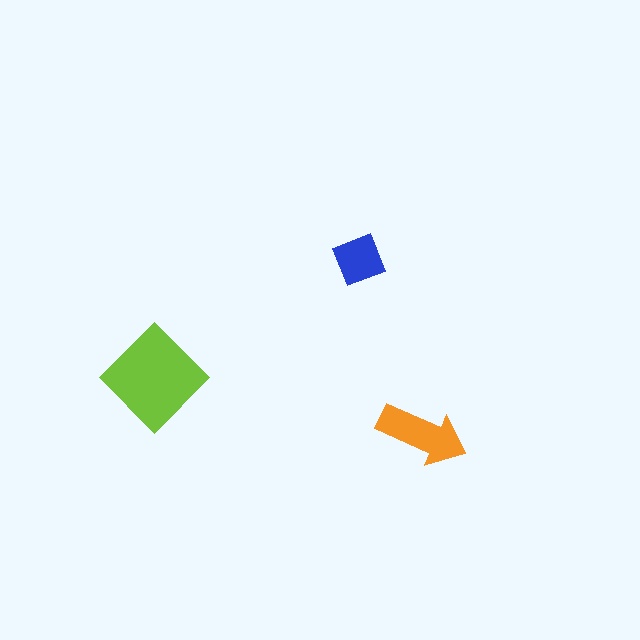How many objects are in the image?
There are 3 objects in the image.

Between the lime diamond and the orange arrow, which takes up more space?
The lime diamond.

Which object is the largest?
The lime diamond.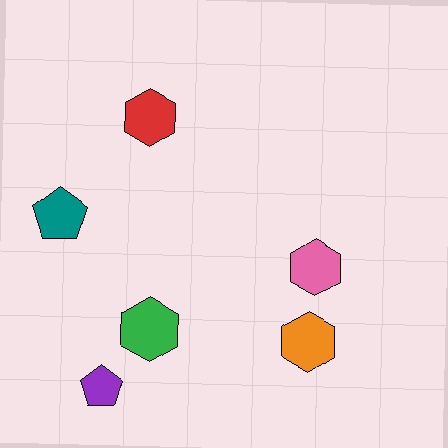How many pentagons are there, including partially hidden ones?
There are 2 pentagons.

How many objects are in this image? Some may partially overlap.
There are 6 objects.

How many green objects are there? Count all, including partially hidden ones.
There is 1 green object.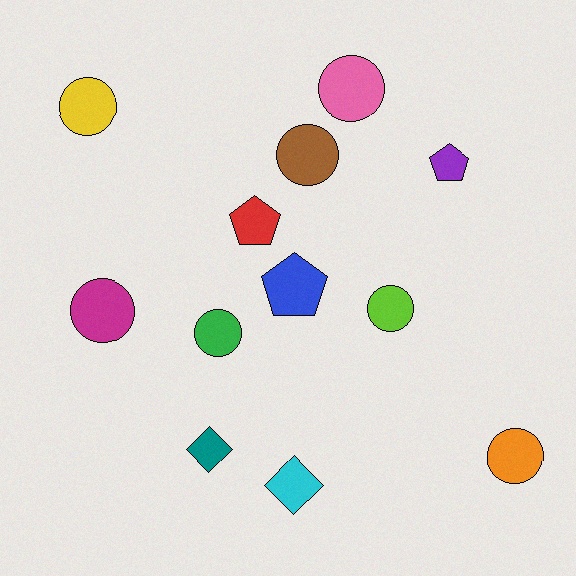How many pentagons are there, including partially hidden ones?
There are 3 pentagons.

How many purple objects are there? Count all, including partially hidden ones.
There is 1 purple object.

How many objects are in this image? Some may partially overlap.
There are 12 objects.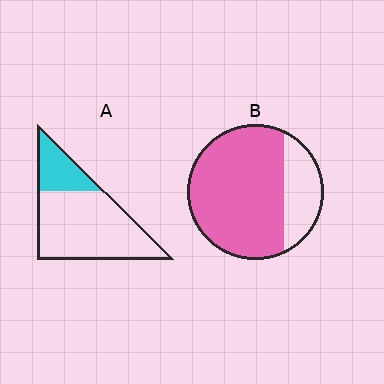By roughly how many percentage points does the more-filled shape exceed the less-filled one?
By roughly 50 percentage points (B over A).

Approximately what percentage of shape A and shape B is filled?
A is approximately 25% and B is approximately 75%.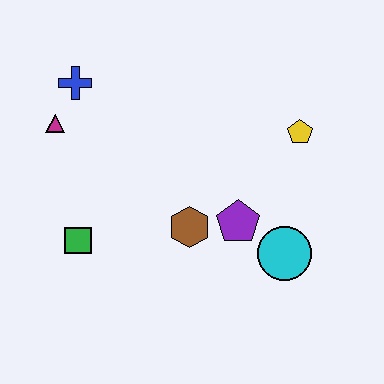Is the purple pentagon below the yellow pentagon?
Yes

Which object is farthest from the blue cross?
The cyan circle is farthest from the blue cross.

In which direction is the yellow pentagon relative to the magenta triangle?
The yellow pentagon is to the right of the magenta triangle.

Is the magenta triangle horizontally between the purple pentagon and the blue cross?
No